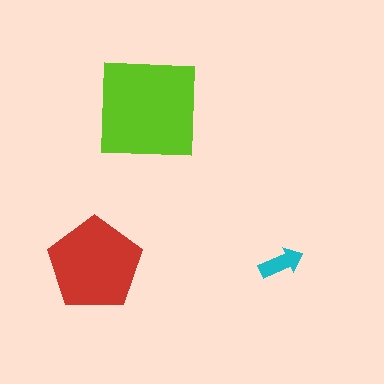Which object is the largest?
The lime square.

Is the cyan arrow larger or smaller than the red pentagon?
Smaller.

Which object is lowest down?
The red pentagon is bottommost.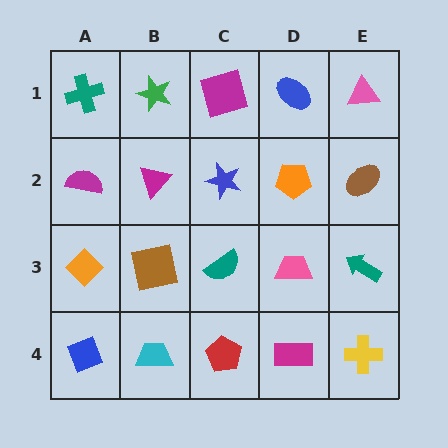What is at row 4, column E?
A yellow cross.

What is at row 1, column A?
A teal cross.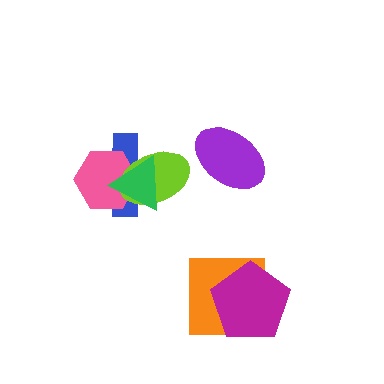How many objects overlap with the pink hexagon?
3 objects overlap with the pink hexagon.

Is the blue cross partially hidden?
Yes, it is partially covered by another shape.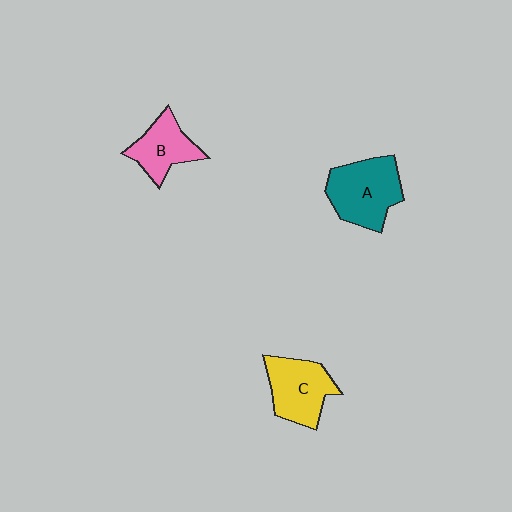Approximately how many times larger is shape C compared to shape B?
Approximately 1.2 times.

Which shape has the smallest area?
Shape B (pink).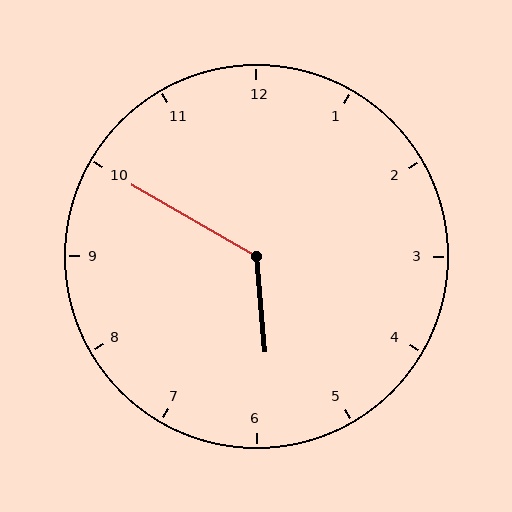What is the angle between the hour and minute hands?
Approximately 125 degrees.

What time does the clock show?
5:50.